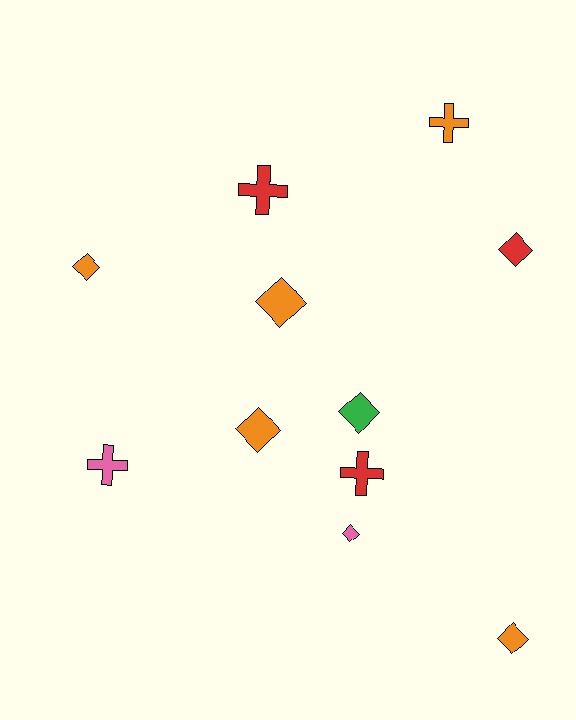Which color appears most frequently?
Orange, with 5 objects.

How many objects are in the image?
There are 11 objects.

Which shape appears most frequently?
Diamond, with 7 objects.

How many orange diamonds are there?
There are 4 orange diamonds.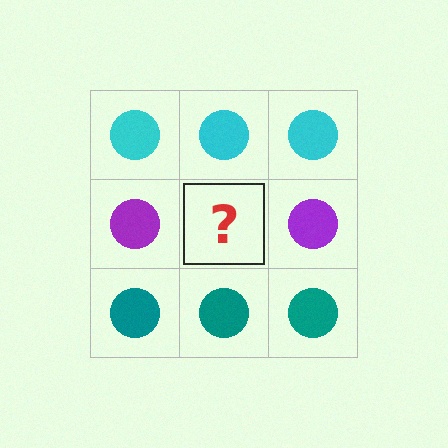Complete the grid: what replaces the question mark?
The question mark should be replaced with a purple circle.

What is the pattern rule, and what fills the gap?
The rule is that each row has a consistent color. The gap should be filled with a purple circle.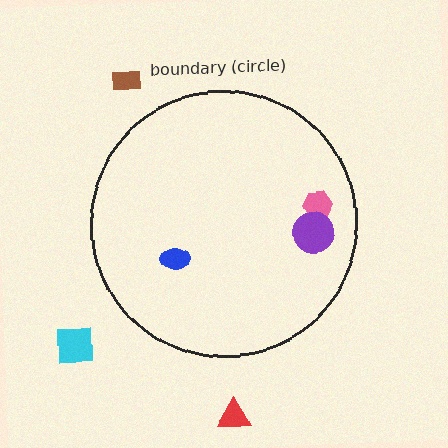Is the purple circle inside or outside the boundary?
Inside.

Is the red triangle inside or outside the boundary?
Outside.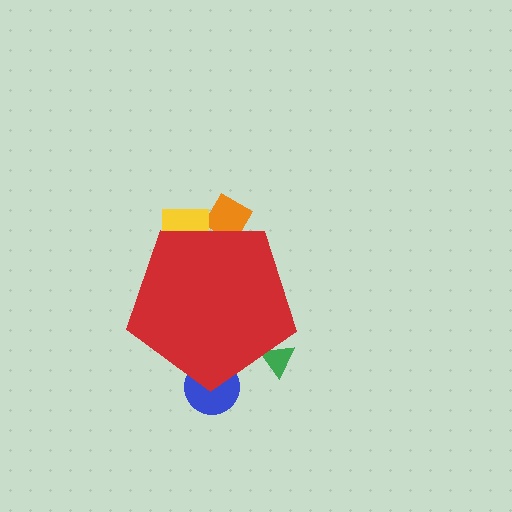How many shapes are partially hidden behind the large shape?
4 shapes are partially hidden.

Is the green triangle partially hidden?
Yes, the green triangle is partially hidden behind the red pentagon.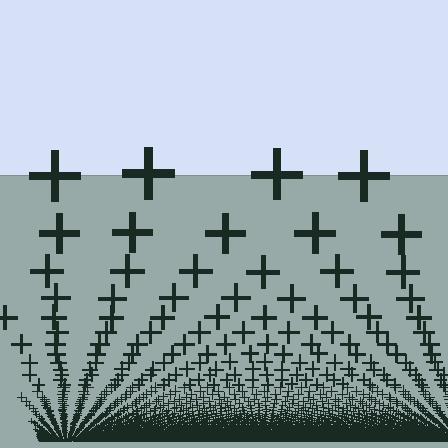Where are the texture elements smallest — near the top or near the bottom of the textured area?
Near the bottom.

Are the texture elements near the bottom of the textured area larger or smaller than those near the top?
Smaller. The gradient is inverted — elements near the bottom are smaller and denser.